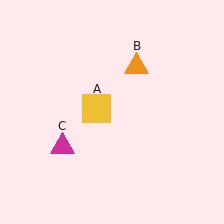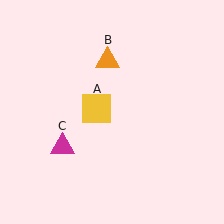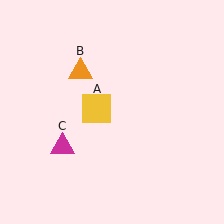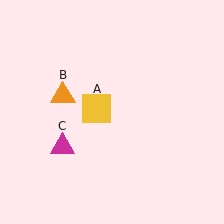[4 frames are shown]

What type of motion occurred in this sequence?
The orange triangle (object B) rotated counterclockwise around the center of the scene.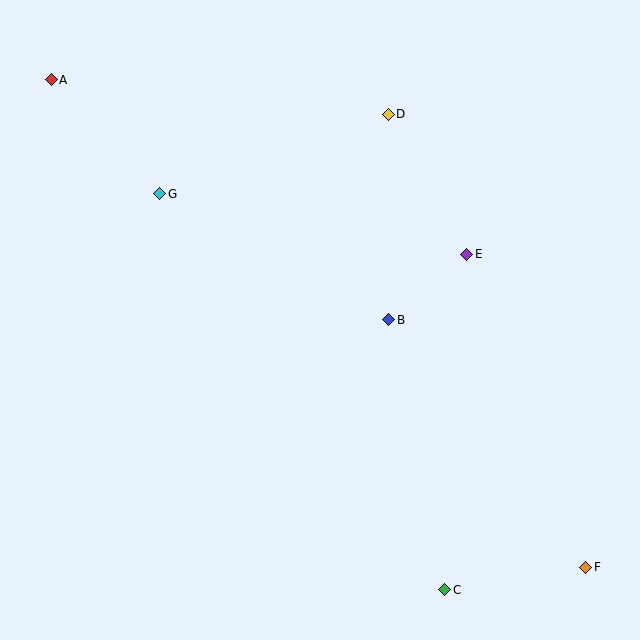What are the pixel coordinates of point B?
Point B is at (389, 320).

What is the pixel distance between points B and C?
The distance between B and C is 275 pixels.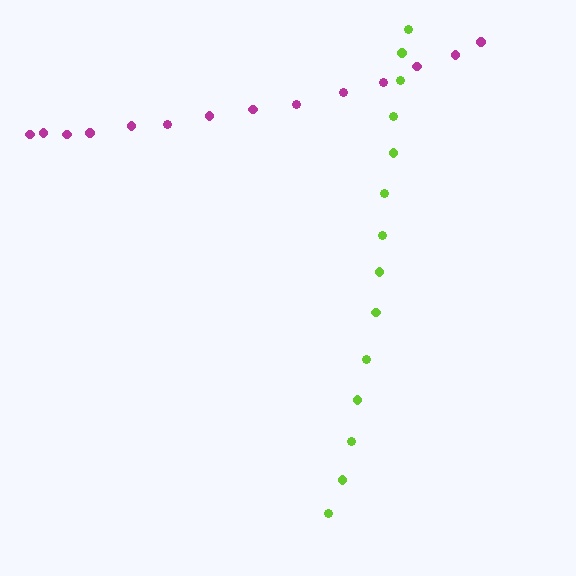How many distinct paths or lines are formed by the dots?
There are 2 distinct paths.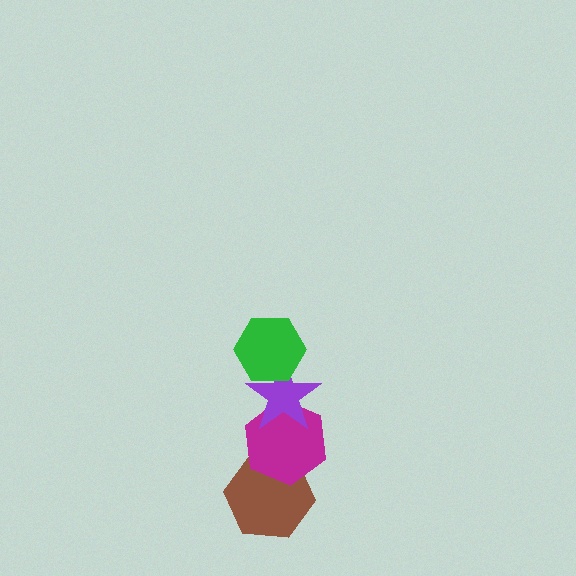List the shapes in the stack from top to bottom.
From top to bottom: the green hexagon, the purple star, the magenta hexagon, the brown hexagon.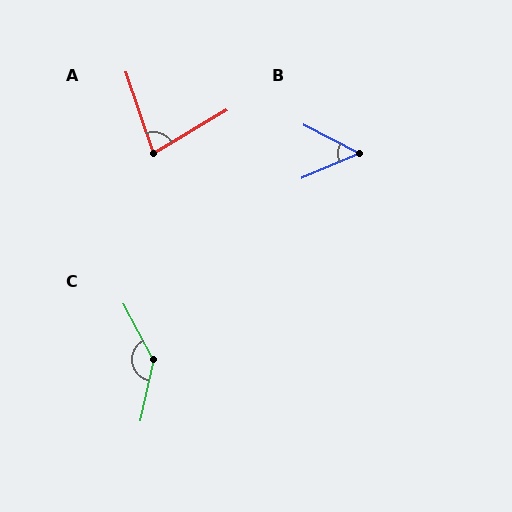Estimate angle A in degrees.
Approximately 78 degrees.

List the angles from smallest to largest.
B (50°), A (78°), C (140°).